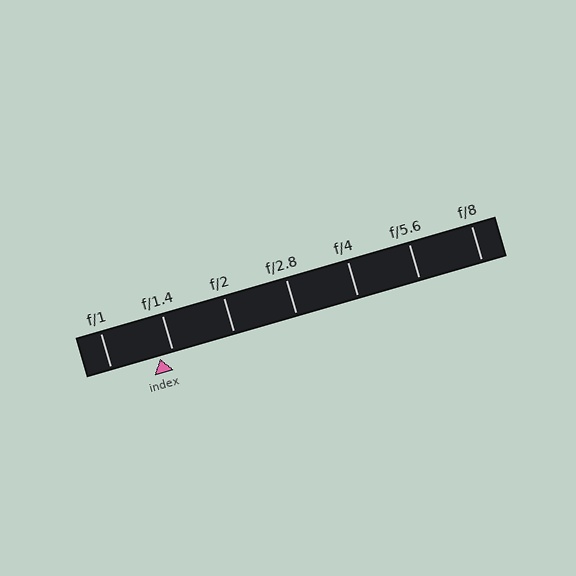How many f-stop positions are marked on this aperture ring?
There are 7 f-stop positions marked.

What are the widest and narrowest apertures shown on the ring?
The widest aperture shown is f/1 and the narrowest is f/8.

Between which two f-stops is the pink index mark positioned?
The index mark is between f/1 and f/1.4.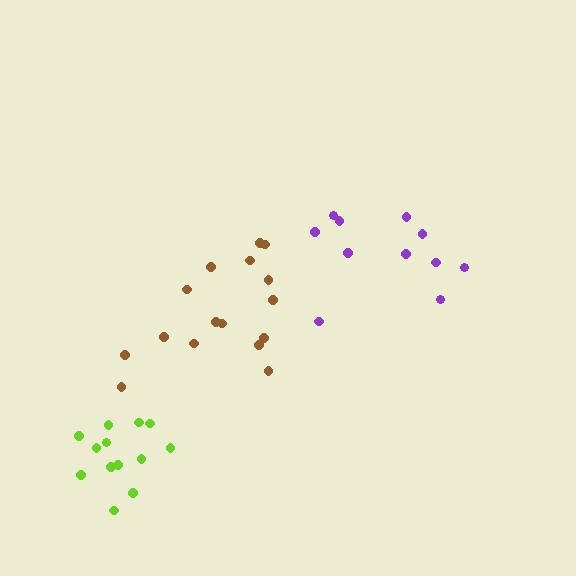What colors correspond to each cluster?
The clusters are colored: lime, purple, brown.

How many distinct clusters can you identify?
There are 3 distinct clusters.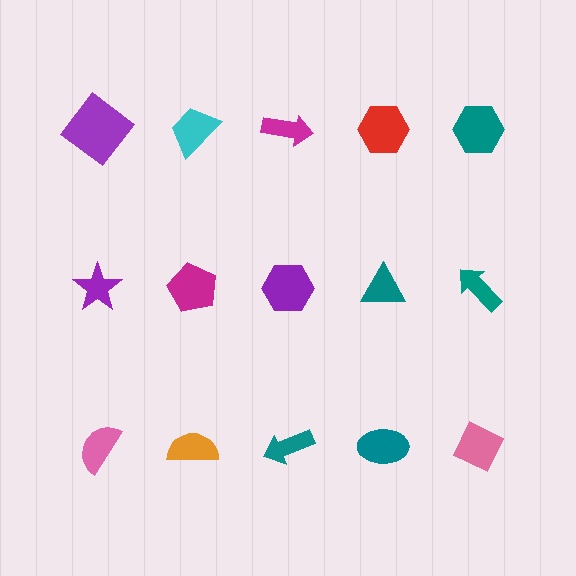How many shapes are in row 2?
5 shapes.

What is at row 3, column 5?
A pink diamond.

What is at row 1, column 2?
A cyan trapezoid.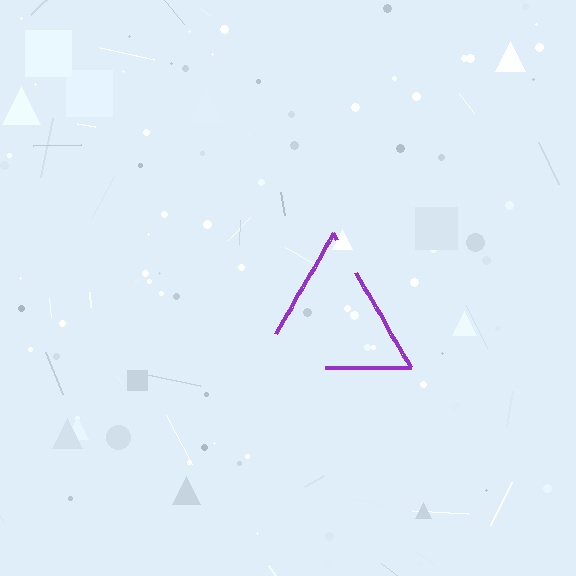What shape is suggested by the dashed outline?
The dashed outline suggests a triangle.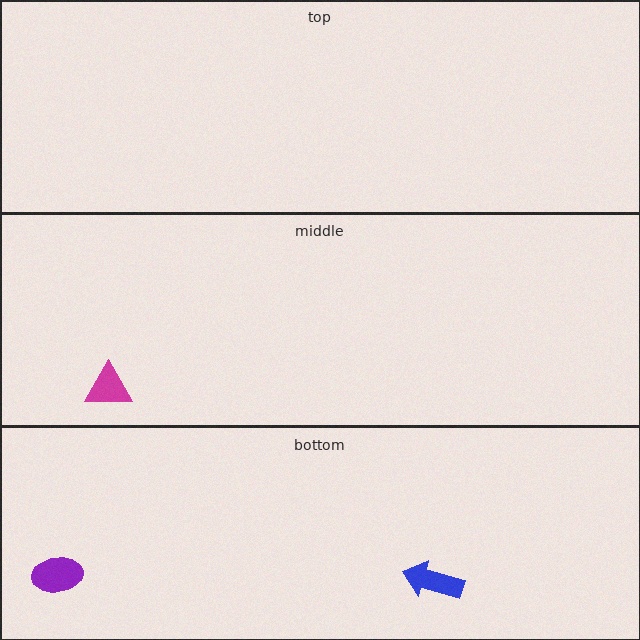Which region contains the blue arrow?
The bottom region.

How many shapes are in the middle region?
1.